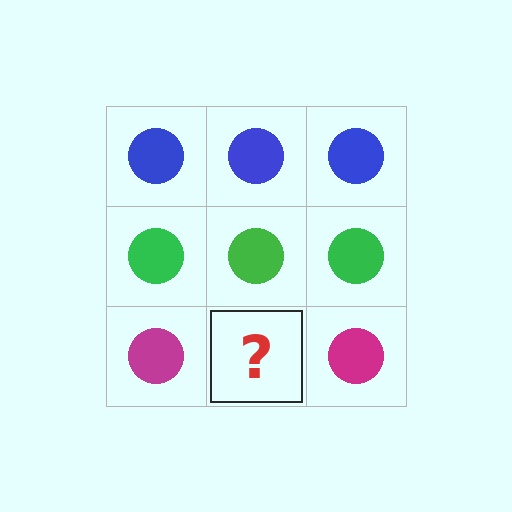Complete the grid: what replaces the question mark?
The question mark should be replaced with a magenta circle.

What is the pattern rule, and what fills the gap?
The rule is that each row has a consistent color. The gap should be filled with a magenta circle.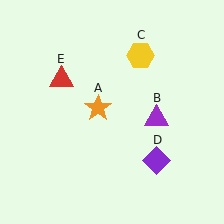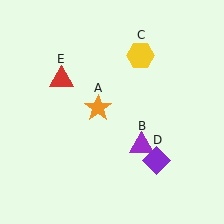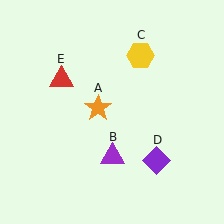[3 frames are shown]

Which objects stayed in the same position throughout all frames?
Orange star (object A) and yellow hexagon (object C) and purple diamond (object D) and red triangle (object E) remained stationary.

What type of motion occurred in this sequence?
The purple triangle (object B) rotated clockwise around the center of the scene.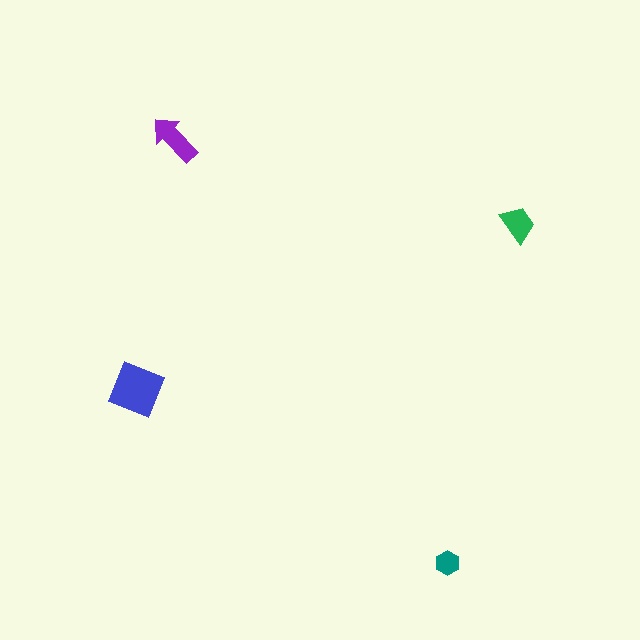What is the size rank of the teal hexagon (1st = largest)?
4th.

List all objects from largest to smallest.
The blue diamond, the purple arrow, the green trapezoid, the teal hexagon.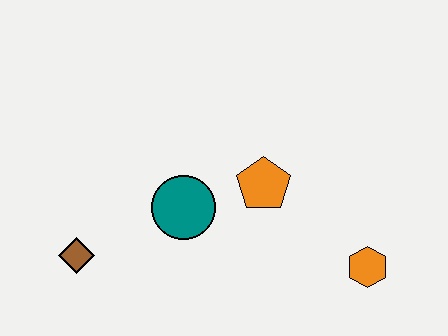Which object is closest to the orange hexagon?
The orange pentagon is closest to the orange hexagon.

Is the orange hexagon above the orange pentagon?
No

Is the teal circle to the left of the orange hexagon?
Yes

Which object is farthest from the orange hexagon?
The brown diamond is farthest from the orange hexagon.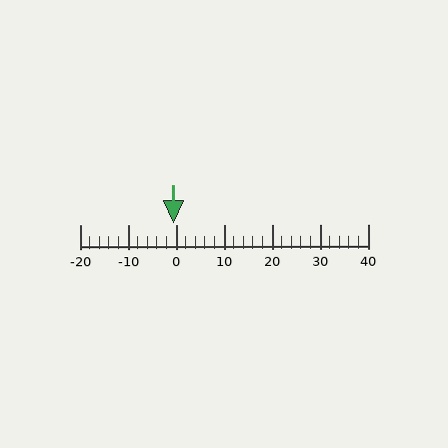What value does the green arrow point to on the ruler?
The green arrow points to approximately 0.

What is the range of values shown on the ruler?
The ruler shows values from -20 to 40.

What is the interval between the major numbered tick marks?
The major tick marks are spaced 10 units apart.